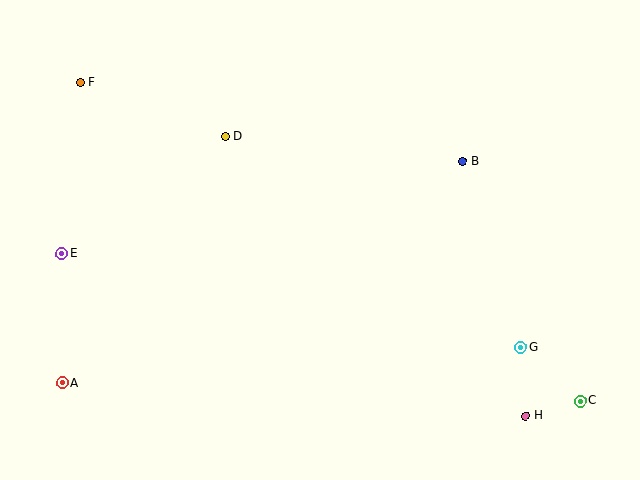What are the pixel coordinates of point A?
Point A is at (63, 383).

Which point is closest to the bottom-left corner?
Point A is closest to the bottom-left corner.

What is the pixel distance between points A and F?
The distance between A and F is 302 pixels.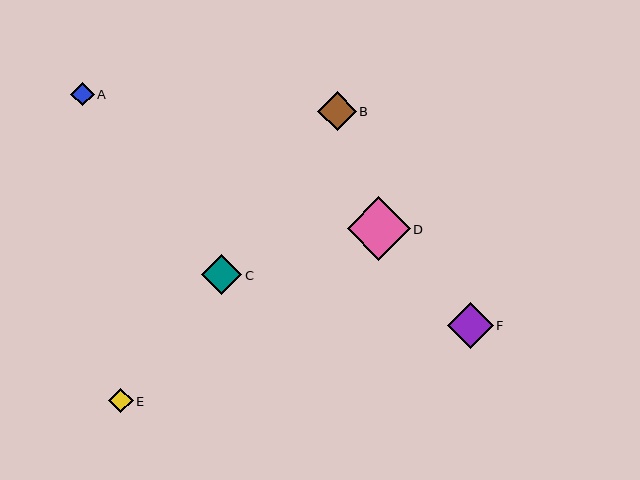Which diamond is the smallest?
Diamond A is the smallest with a size of approximately 23 pixels.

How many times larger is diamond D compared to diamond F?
Diamond D is approximately 1.4 times the size of diamond F.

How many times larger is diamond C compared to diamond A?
Diamond C is approximately 1.7 times the size of diamond A.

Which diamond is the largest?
Diamond D is the largest with a size of approximately 63 pixels.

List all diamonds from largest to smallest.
From largest to smallest: D, F, C, B, E, A.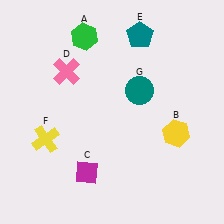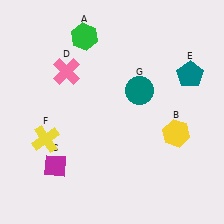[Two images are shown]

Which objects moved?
The objects that moved are: the magenta diamond (C), the teal pentagon (E).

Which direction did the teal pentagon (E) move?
The teal pentagon (E) moved right.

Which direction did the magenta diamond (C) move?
The magenta diamond (C) moved left.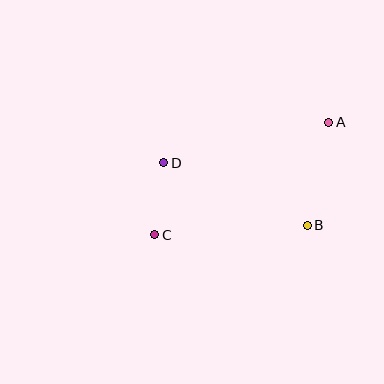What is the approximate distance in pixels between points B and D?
The distance between B and D is approximately 157 pixels.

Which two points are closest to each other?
Points C and D are closest to each other.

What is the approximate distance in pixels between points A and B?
The distance between A and B is approximately 105 pixels.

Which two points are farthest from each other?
Points A and C are farthest from each other.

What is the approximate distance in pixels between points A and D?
The distance between A and D is approximately 170 pixels.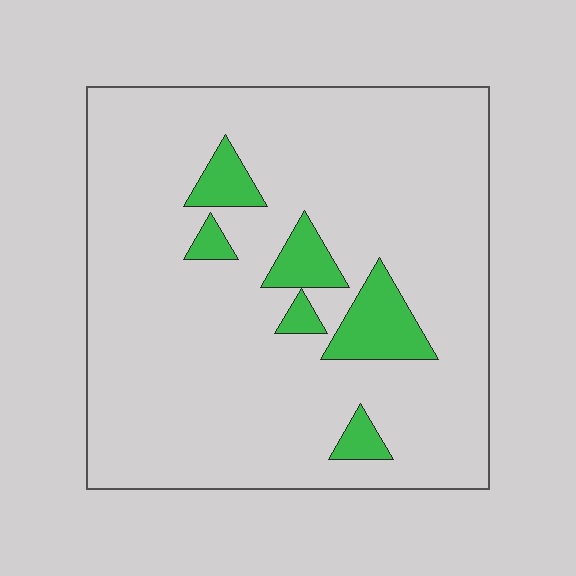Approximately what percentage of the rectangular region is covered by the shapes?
Approximately 10%.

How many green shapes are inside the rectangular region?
6.